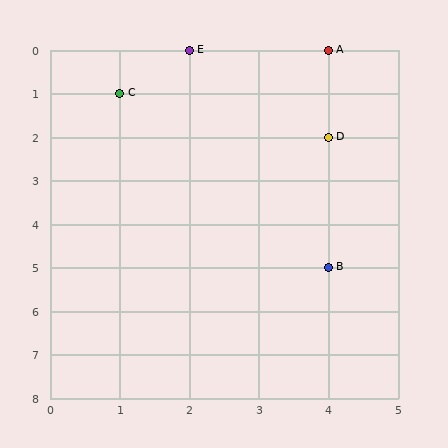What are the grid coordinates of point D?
Point D is at grid coordinates (4, 2).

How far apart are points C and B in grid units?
Points C and B are 3 columns and 4 rows apart (about 5.0 grid units diagonally).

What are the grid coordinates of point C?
Point C is at grid coordinates (1, 1).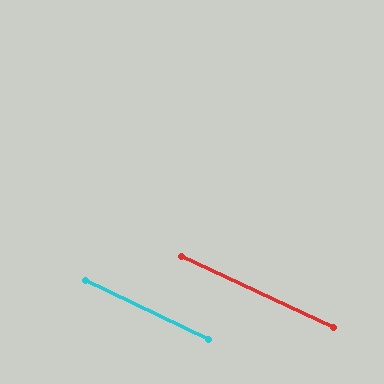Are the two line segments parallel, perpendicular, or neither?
Parallel — their directions differ by only 0.6°.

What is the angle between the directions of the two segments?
Approximately 1 degree.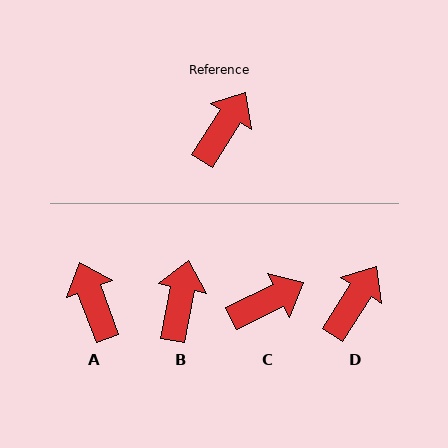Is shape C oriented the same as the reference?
No, it is off by about 32 degrees.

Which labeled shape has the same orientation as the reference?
D.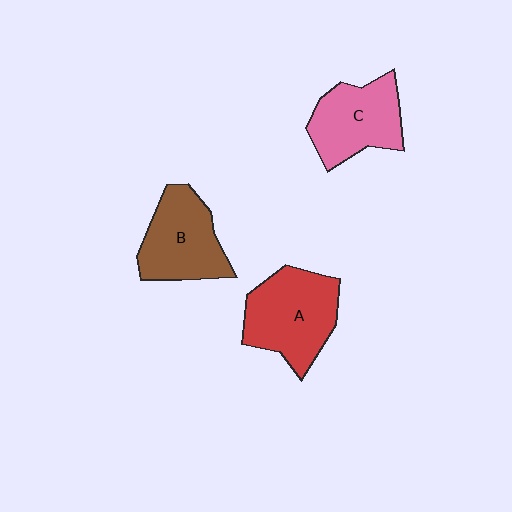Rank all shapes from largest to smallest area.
From largest to smallest: A (red), B (brown), C (pink).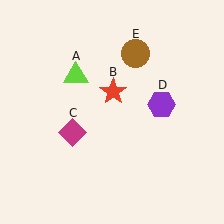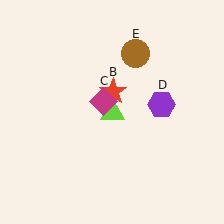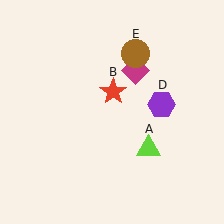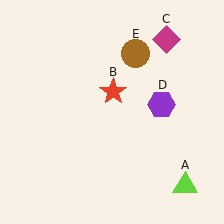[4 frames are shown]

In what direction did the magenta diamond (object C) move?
The magenta diamond (object C) moved up and to the right.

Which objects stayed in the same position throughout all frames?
Red star (object B) and purple hexagon (object D) and brown circle (object E) remained stationary.